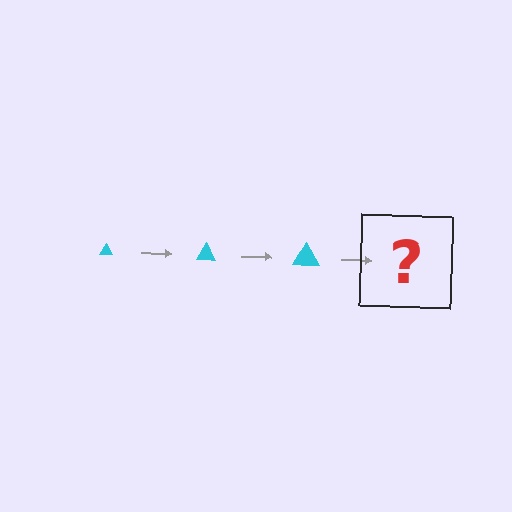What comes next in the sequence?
The next element should be a cyan triangle, larger than the previous one.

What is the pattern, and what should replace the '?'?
The pattern is that the triangle gets progressively larger each step. The '?' should be a cyan triangle, larger than the previous one.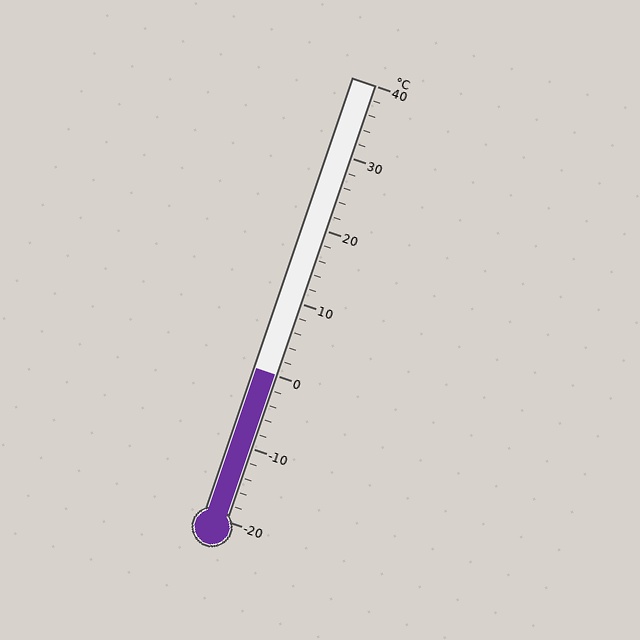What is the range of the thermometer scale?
The thermometer scale ranges from -20°C to 40°C.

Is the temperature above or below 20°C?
The temperature is below 20°C.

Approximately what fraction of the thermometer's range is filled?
The thermometer is filled to approximately 35% of its range.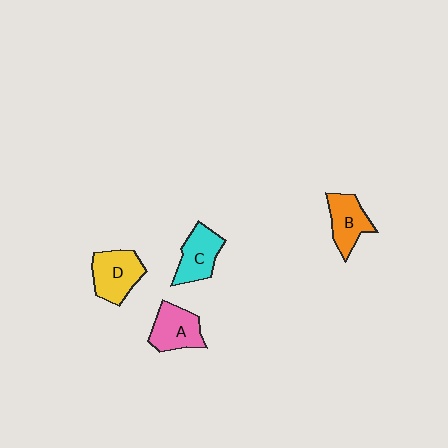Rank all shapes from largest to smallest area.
From largest to smallest: D (yellow), A (pink), C (cyan), B (orange).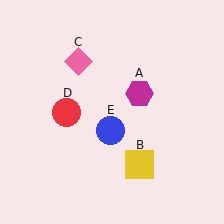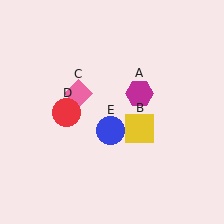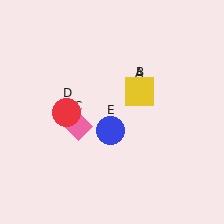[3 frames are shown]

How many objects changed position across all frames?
2 objects changed position: yellow square (object B), pink diamond (object C).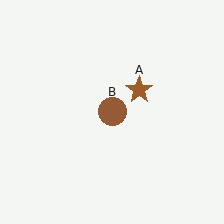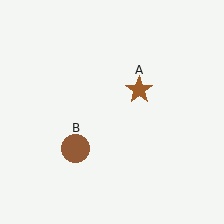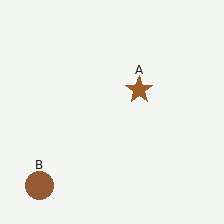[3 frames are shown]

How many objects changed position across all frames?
1 object changed position: brown circle (object B).